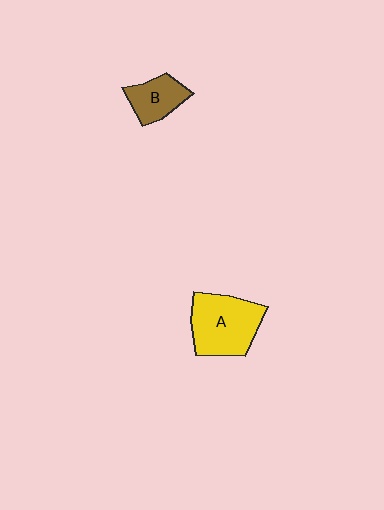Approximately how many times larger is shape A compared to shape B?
Approximately 1.8 times.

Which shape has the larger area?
Shape A (yellow).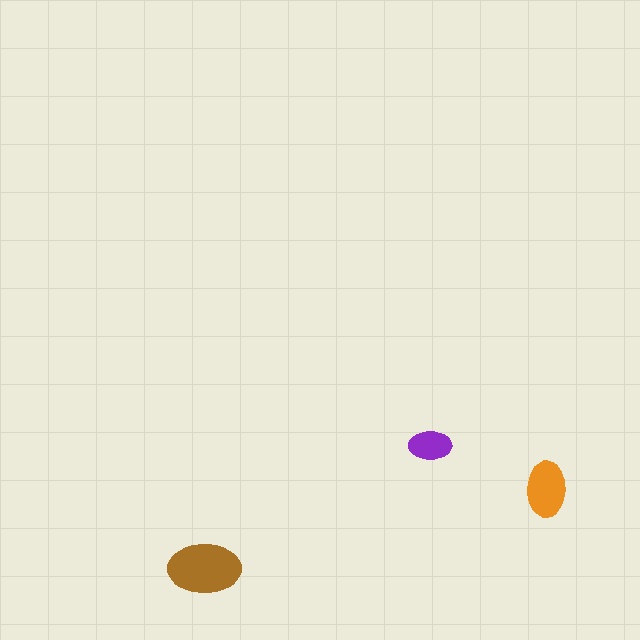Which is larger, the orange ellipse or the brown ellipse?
The brown one.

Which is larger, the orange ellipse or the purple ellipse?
The orange one.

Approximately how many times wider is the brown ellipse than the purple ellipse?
About 1.5 times wider.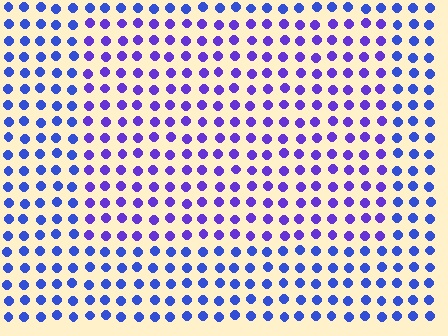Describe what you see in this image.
The image is filled with small blue elements in a uniform arrangement. A rectangle-shaped region is visible where the elements are tinted to a slightly different hue, forming a subtle color boundary.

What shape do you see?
I see a rectangle.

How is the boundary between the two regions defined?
The boundary is defined purely by a slight shift in hue (about 30 degrees). Spacing, size, and orientation are identical on both sides.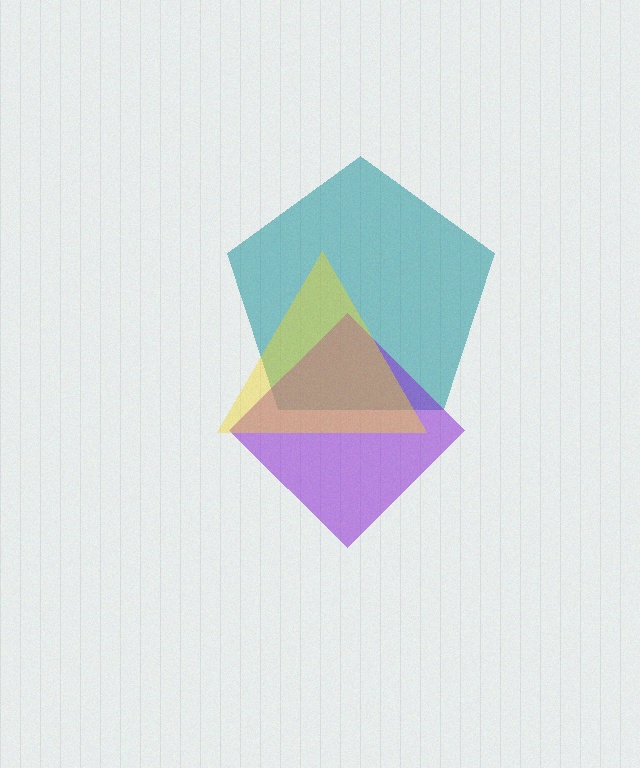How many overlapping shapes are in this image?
There are 3 overlapping shapes in the image.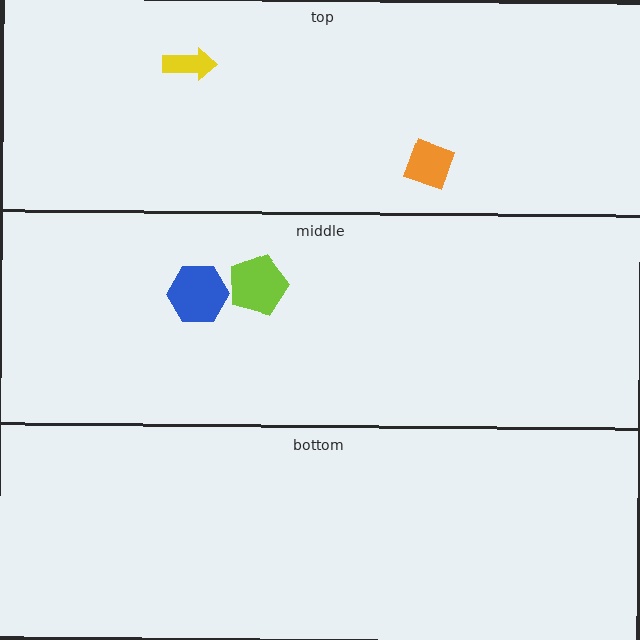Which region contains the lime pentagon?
The middle region.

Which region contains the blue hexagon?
The middle region.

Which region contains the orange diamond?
The top region.